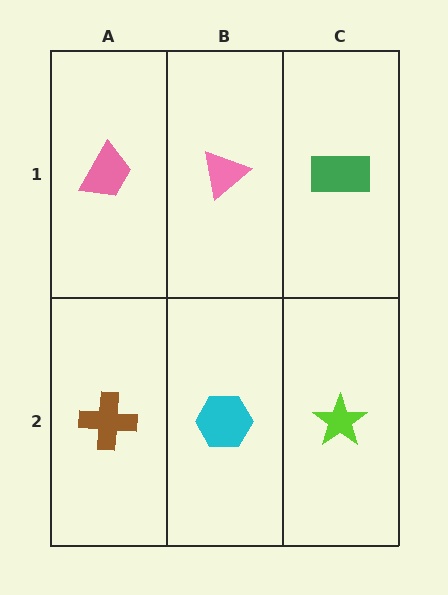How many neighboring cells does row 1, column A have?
2.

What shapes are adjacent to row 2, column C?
A green rectangle (row 1, column C), a cyan hexagon (row 2, column B).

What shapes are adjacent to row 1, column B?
A cyan hexagon (row 2, column B), a pink trapezoid (row 1, column A), a green rectangle (row 1, column C).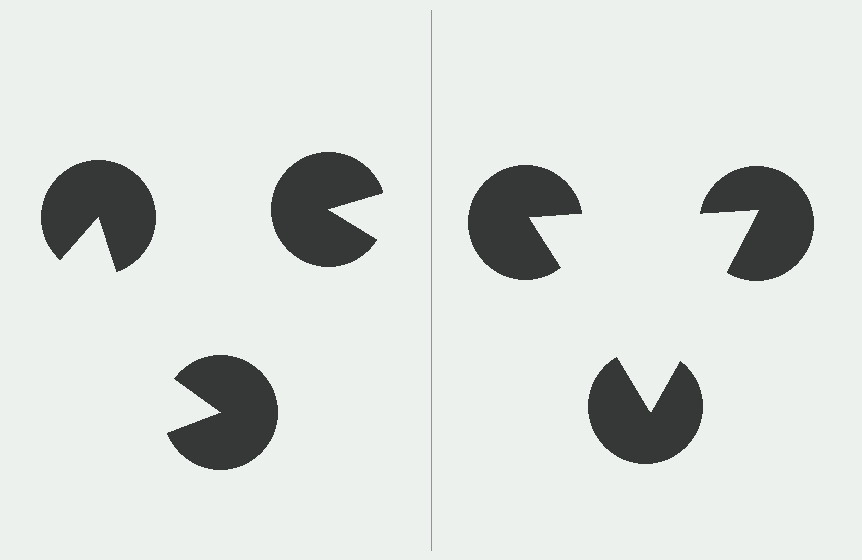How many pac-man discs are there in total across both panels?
6 — 3 on each side.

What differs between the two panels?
The pac-man discs are positioned identically on both sides; only the wedge orientations differ. On the right they align to a triangle; on the left they are misaligned.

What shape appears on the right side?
An illusory triangle.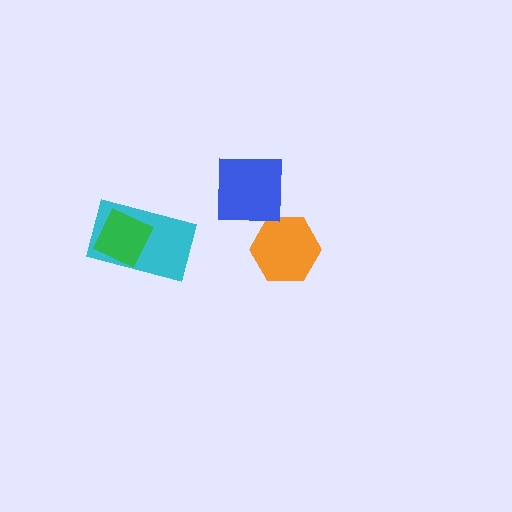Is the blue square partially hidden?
No, no other shape covers it.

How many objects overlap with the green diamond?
1 object overlaps with the green diamond.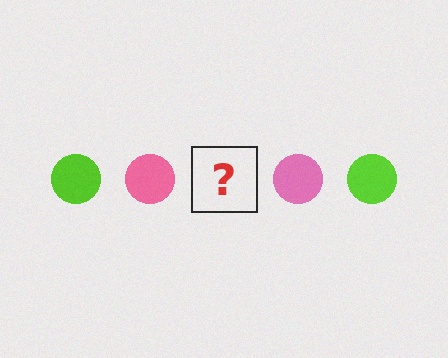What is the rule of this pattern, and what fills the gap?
The rule is that the pattern cycles through lime, pink circles. The gap should be filled with a lime circle.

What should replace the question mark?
The question mark should be replaced with a lime circle.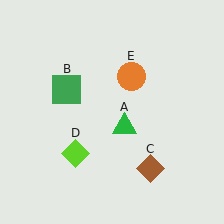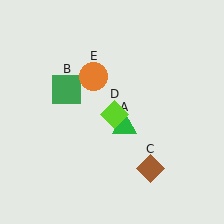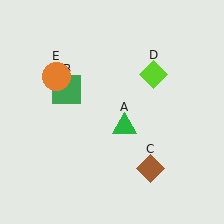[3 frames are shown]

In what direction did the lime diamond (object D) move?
The lime diamond (object D) moved up and to the right.